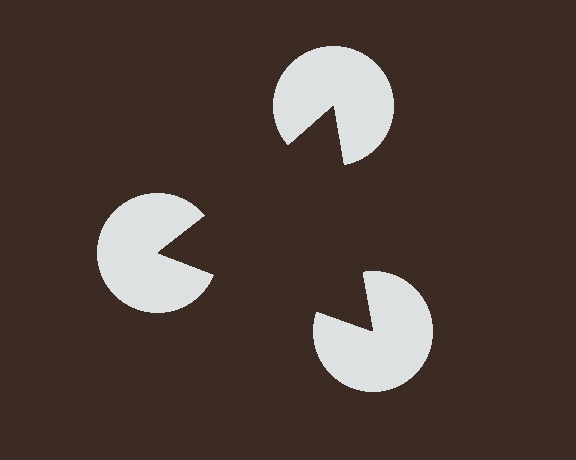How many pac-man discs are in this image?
There are 3 — one at each vertex of the illusory triangle.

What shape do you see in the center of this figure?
An illusory triangle — its edges are inferred from the aligned wedge cuts in the pac-man discs, not physically drawn.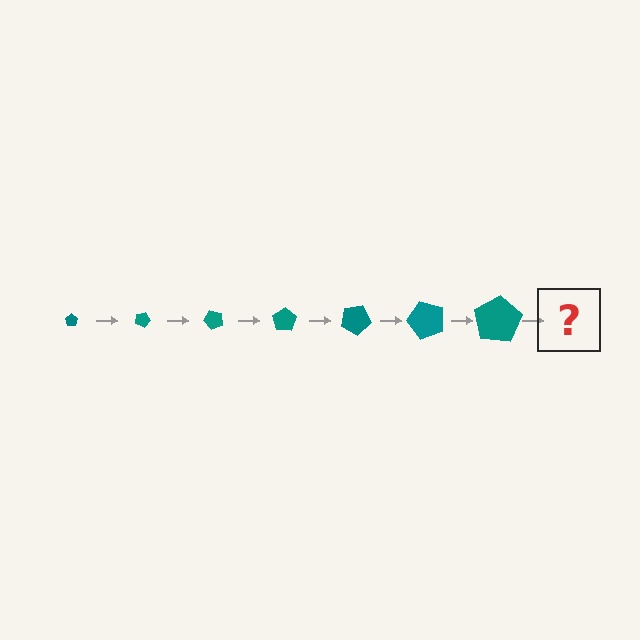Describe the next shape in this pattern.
It should be a pentagon, larger than the previous one and rotated 175 degrees from the start.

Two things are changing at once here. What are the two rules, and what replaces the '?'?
The two rules are that the pentagon grows larger each step and it rotates 25 degrees each step. The '?' should be a pentagon, larger than the previous one and rotated 175 degrees from the start.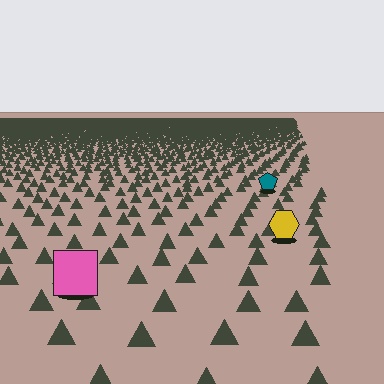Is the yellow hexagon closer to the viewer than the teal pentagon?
Yes. The yellow hexagon is closer — you can tell from the texture gradient: the ground texture is coarser near it.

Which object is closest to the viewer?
The pink square is closest. The texture marks near it are larger and more spread out.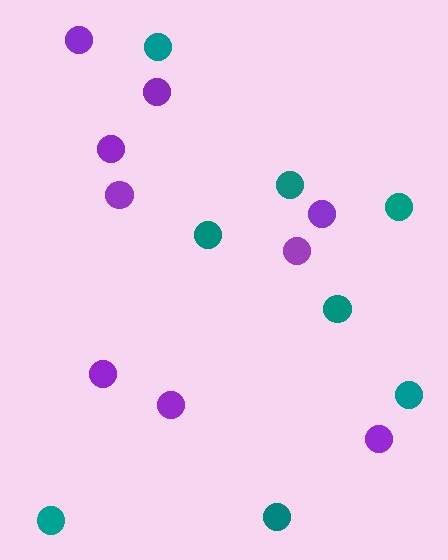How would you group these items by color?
There are 2 groups: one group of teal circles (8) and one group of purple circles (9).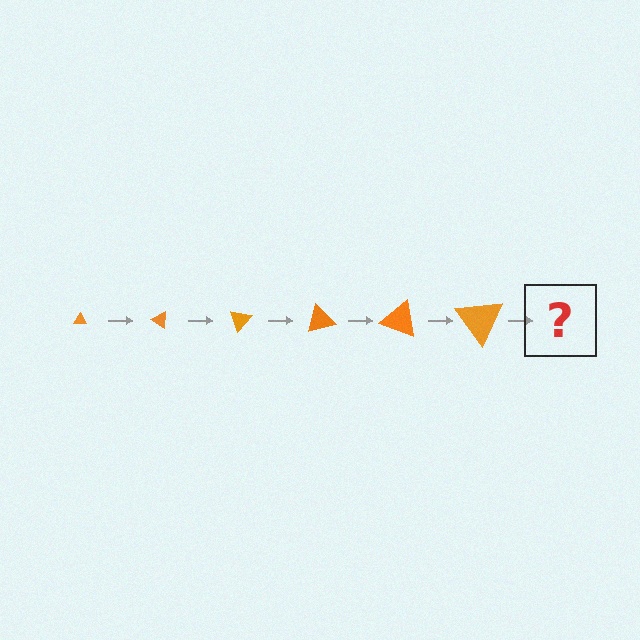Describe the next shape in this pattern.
It should be a triangle, larger than the previous one and rotated 210 degrees from the start.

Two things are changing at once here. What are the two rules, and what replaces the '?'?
The two rules are that the triangle grows larger each step and it rotates 35 degrees each step. The '?' should be a triangle, larger than the previous one and rotated 210 degrees from the start.